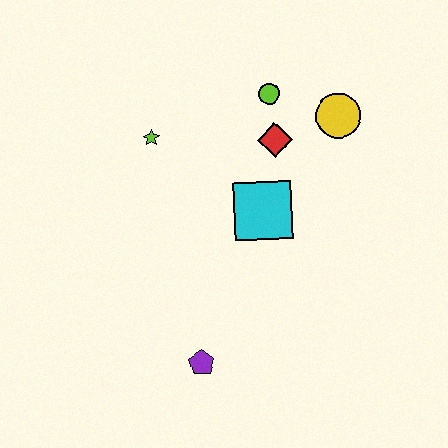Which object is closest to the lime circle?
The red diamond is closest to the lime circle.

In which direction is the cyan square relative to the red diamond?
The cyan square is below the red diamond.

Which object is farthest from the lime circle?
The purple pentagon is farthest from the lime circle.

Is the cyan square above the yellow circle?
No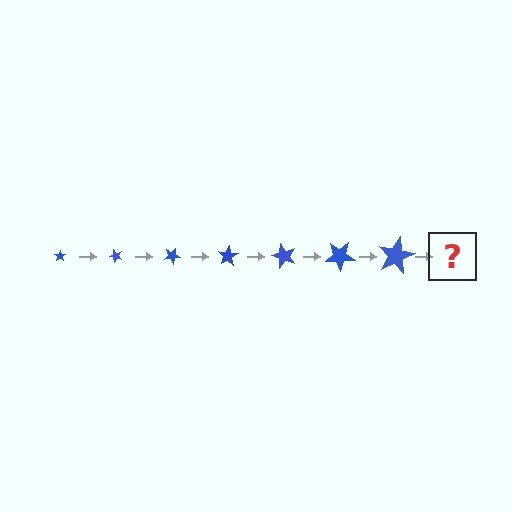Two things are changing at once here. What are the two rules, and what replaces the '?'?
The two rules are that the star grows larger each step and it rotates 50 degrees each step. The '?' should be a star, larger than the previous one and rotated 350 degrees from the start.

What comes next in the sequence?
The next element should be a star, larger than the previous one and rotated 350 degrees from the start.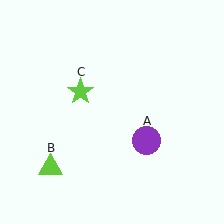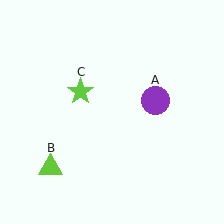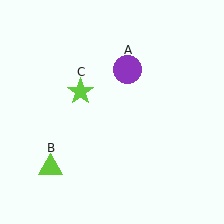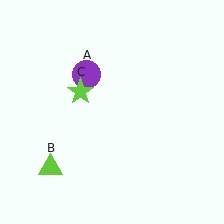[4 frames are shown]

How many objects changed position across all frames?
1 object changed position: purple circle (object A).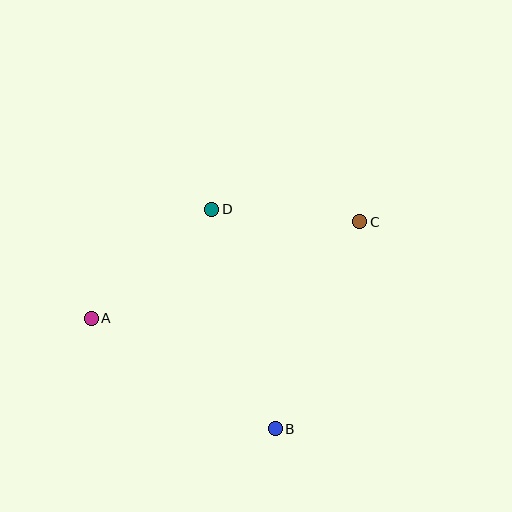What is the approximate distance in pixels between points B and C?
The distance between B and C is approximately 224 pixels.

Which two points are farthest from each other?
Points A and C are farthest from each other.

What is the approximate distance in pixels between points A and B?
The distance between A and B is approximately 214 pixels.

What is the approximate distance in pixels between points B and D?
The distance between B and D is approximately 229 pixels.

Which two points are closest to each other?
Points C and D are closest to each other.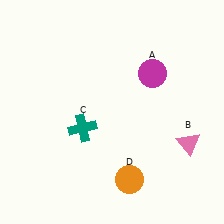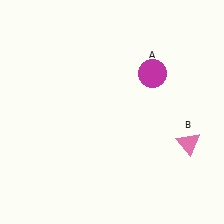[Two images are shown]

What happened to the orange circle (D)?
The orange circle (D) was removed in Image 2. It was in the bottom-right area of Image 1.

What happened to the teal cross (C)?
The teal cross (C) was removed in Image 2. It was in the bottom-left area of Image 1.